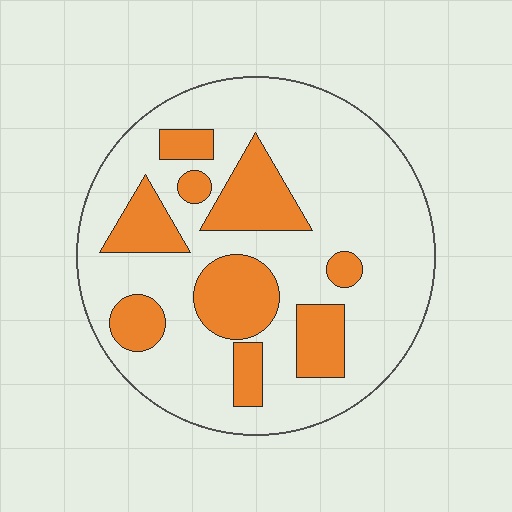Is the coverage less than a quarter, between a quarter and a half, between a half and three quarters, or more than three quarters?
Between a quarter and a half.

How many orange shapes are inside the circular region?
9.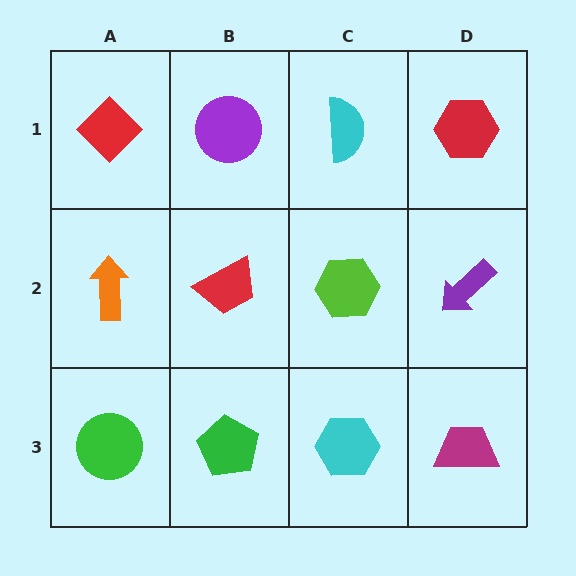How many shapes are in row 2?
4 shapes.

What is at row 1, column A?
A red diamond.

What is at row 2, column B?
A red trapezoid.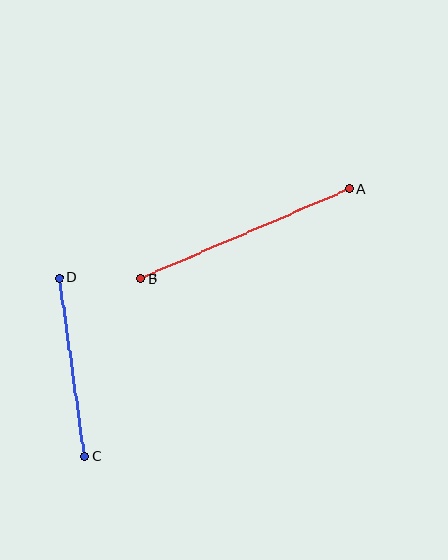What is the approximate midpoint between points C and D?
The midpoint is at approximately (72, 367) pixels.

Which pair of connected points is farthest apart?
Points A and B are farthest apart.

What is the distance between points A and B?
The distance is approximately 227 pixels.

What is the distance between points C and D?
The distance is approximately 180 pixels.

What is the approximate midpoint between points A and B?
The midpoint is at approximately (245, 234) pixels.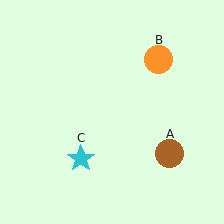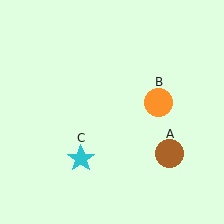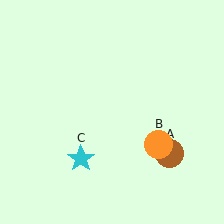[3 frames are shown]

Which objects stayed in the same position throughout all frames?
Brown circle (object A) and cyan star (object C) remained stationary.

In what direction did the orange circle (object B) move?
The orange circle (object B) moved down.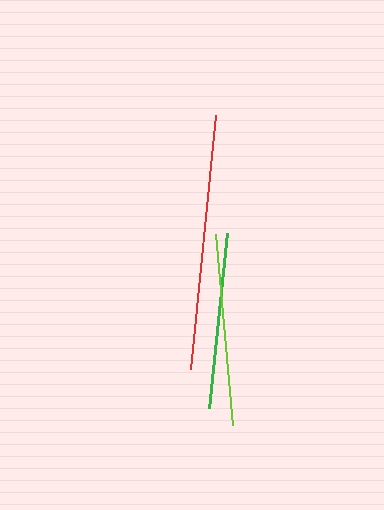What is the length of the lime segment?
The lime segment is approximately 191 pixels long.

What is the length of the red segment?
The red segment is approximately 255 pixels long.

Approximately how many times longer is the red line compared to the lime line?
The red line is approximately 1.3 times the length of the lime line.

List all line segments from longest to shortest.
From longest to shortest: red, lime, green.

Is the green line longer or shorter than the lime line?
The lime line is longer than the green line.